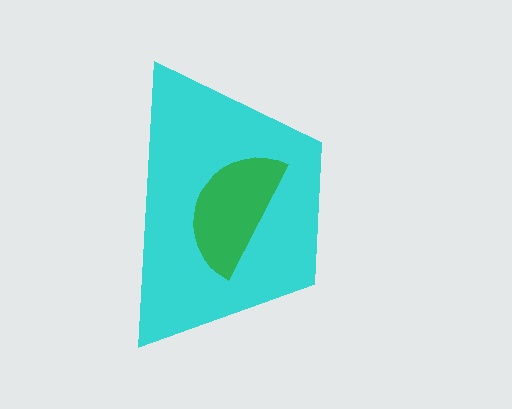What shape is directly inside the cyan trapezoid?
The green semicircle.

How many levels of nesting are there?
2.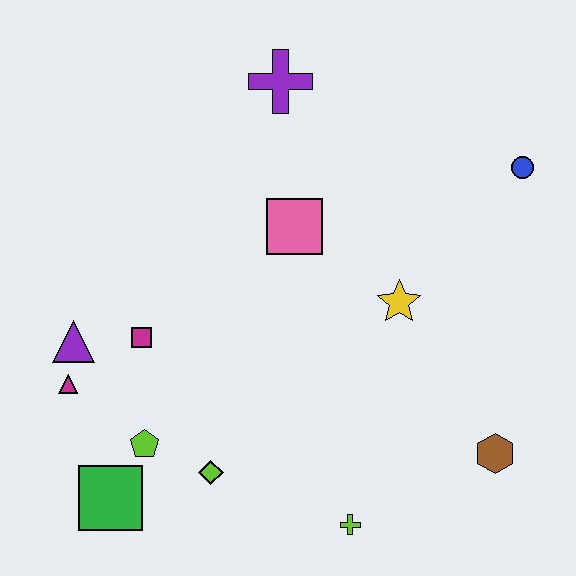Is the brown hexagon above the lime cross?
Yes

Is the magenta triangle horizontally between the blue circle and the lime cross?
No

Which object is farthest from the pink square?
The green square is farthest from the pink square.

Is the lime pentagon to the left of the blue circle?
Yes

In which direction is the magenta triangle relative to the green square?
The magenta triangle is above the green square.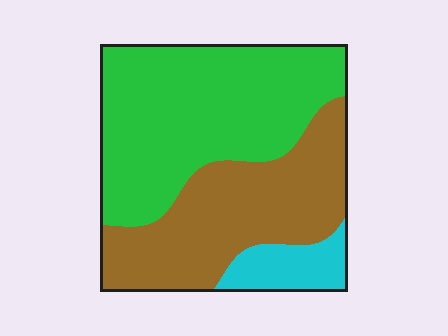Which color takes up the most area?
Green, at roughly 50%.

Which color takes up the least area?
Cyan, at roughly 10%.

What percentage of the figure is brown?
Brown takes up about two fifths (2/5) of the figure.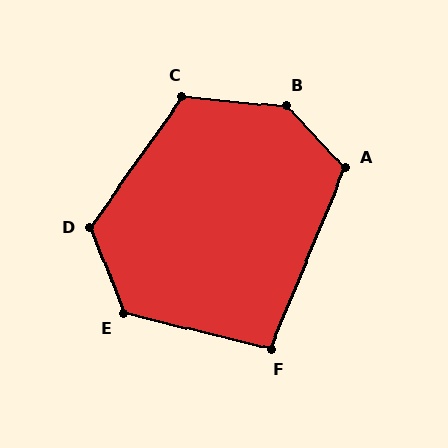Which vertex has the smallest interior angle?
F, at approximately 98 degrees.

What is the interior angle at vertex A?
Approximately 114 degrees (obtuse).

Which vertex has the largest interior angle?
B, at approximately 138 degrees.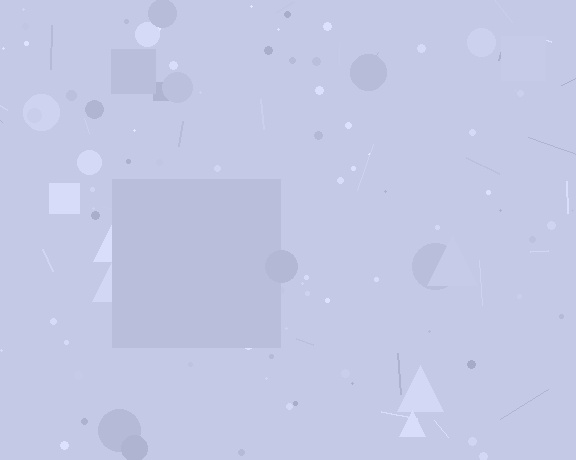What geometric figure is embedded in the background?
A square is embedded in the background.